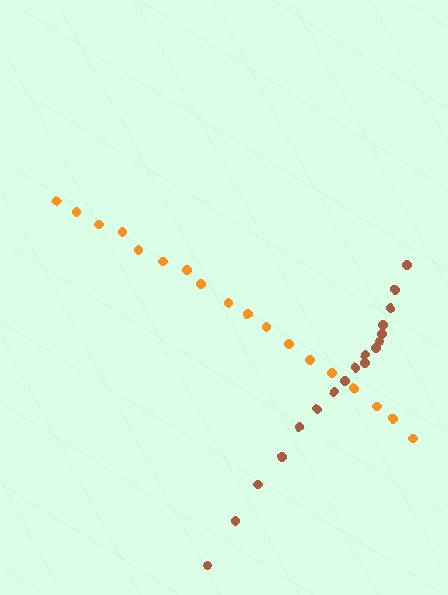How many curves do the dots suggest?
There are 2 distinct paths.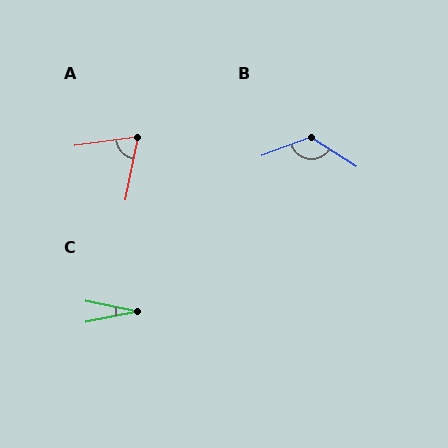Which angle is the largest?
B, at approximately 128 degrees.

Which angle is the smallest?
C, at approximately 23 degrees.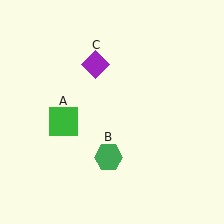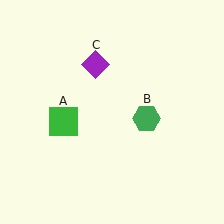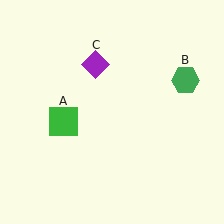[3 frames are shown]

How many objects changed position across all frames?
1 object changed position: green hexagon (object B).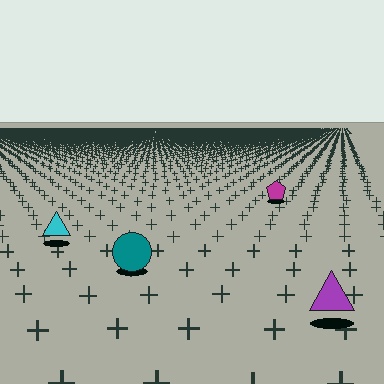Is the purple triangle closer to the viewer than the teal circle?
Yes. The purple triangle is closer — you can tell from the texture gradient: the ground texture is coarser near it.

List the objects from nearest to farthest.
From nearest to farthest: the purple triangle, the teal circle, the cyan triangle, the magenta pentagon.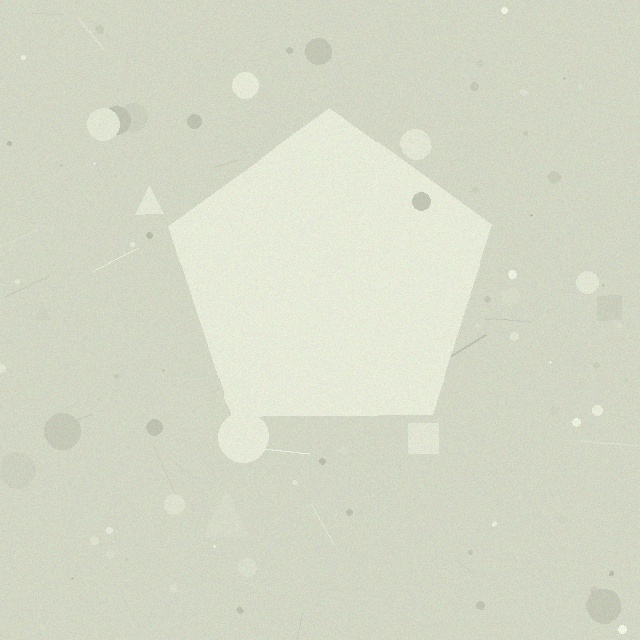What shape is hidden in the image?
A pentagon is hidden in the image.